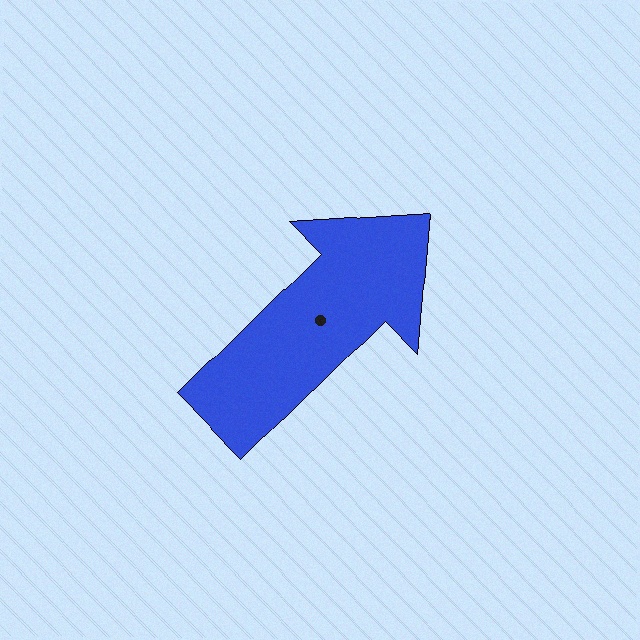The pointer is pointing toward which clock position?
Roughly 2 o'clock.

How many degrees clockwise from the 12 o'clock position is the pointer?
Approximately 46 degrees.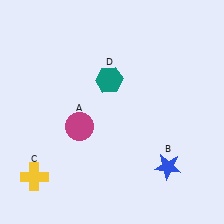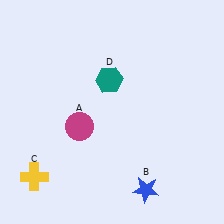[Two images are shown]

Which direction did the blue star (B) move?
The blue star (B) moved down.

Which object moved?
The blue star (B) moved down.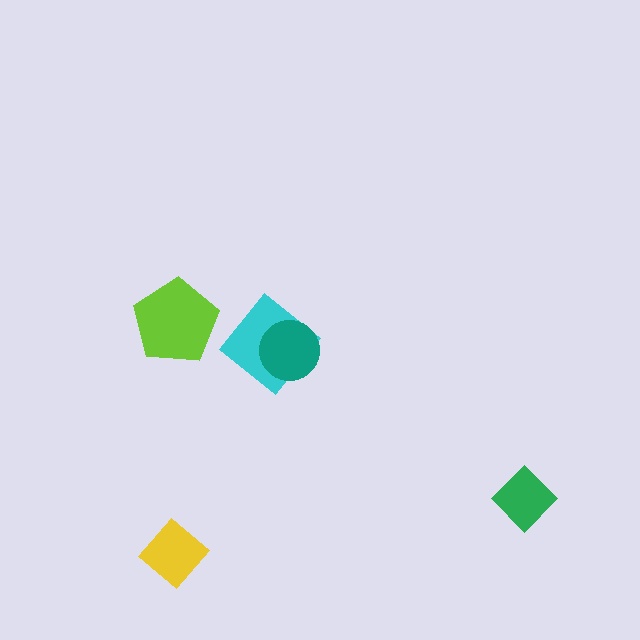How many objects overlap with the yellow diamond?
0 objects overlap with the yellow diamond.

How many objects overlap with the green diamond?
0 objects overlap with the green diamond.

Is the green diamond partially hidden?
No, no other shape covers it.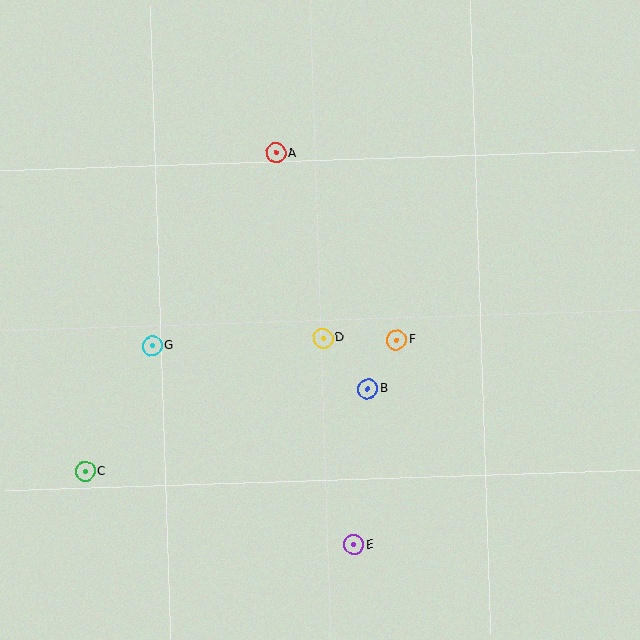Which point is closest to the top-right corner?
Point A is closest to the top-right corner.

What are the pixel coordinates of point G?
Point G is at (152, 346).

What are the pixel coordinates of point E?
Point E is at (354, 545).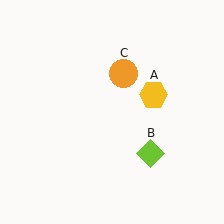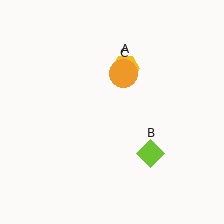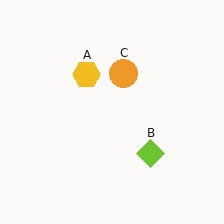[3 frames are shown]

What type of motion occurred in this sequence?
The yellow hexagon (object A) rotated counterclockwise around the center of the scene.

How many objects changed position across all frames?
1 object changed position: yellow hexagon (object A).